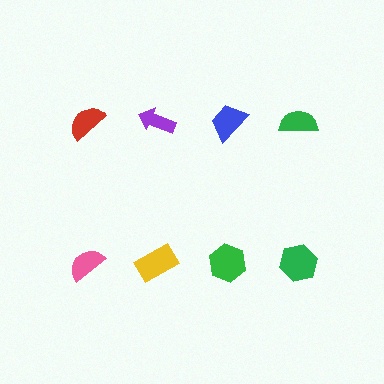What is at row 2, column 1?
A pink semicircle.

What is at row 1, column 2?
A purple arrow.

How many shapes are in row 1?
4 shapes.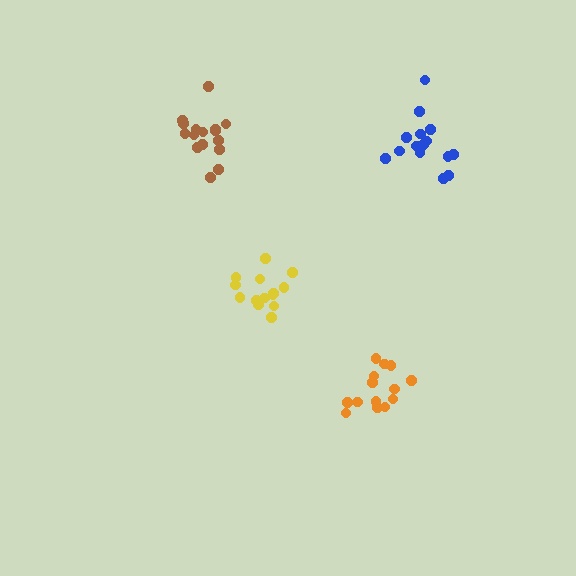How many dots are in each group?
Group 1: 14 dots, Group 2: 16 dots, Group 3: 14 dots, Group 4: 15 dots (59 total).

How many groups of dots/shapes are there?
There are 4 groups.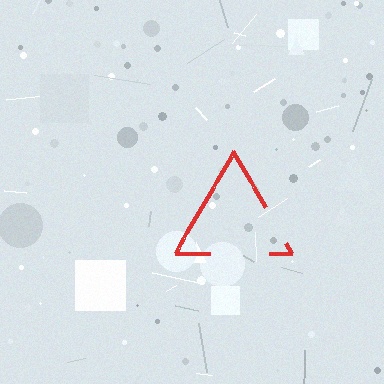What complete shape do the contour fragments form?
The contour fragments form a triangle.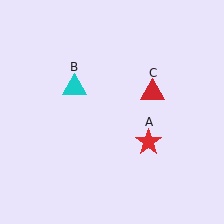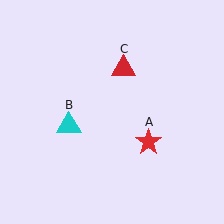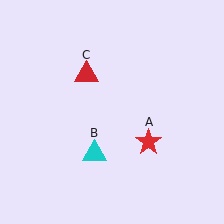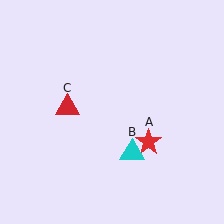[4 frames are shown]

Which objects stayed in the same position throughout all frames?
Red star (object A) remained stationary.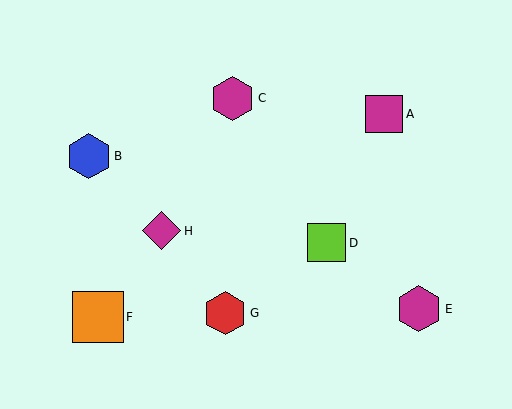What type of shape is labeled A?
Shape A is a magenta square.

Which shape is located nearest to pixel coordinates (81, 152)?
The blue hexagon (labeled B) at (89, 156) is nearest to that location.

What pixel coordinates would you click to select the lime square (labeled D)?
Click at (326, 243) to select the lime square D.